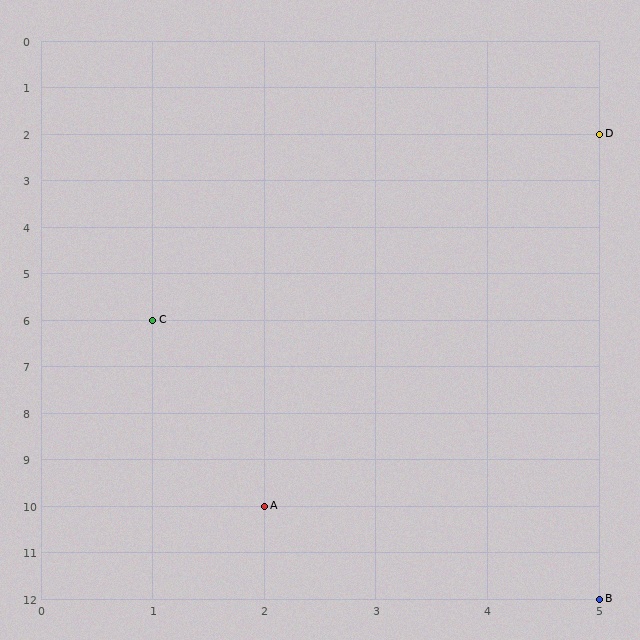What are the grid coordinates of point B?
Point B is at grid coordinates (5, 12).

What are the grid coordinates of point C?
Point C is at grid coordinates (1, 6).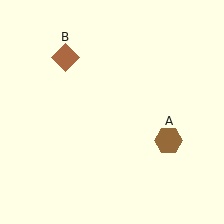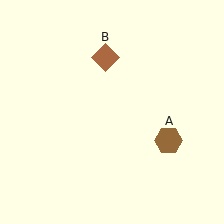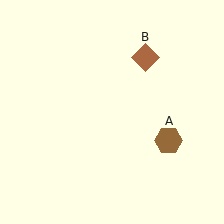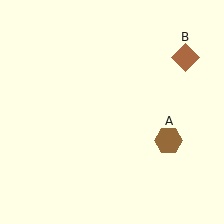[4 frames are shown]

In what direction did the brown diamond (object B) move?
The brown diamond (object B) moved right.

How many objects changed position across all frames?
1 object changed position: brown diamond (object B).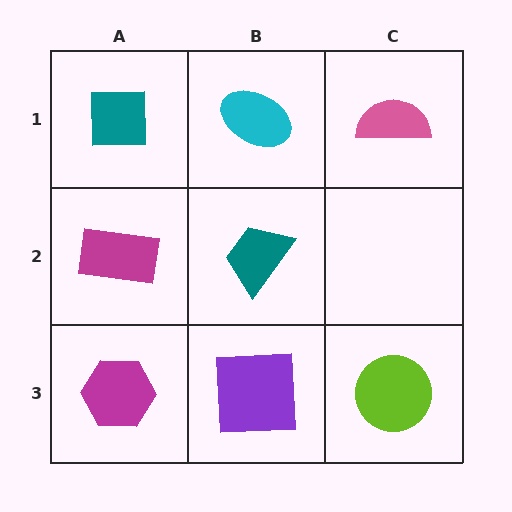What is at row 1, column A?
A teal square.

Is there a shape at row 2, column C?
No, that cell is empty.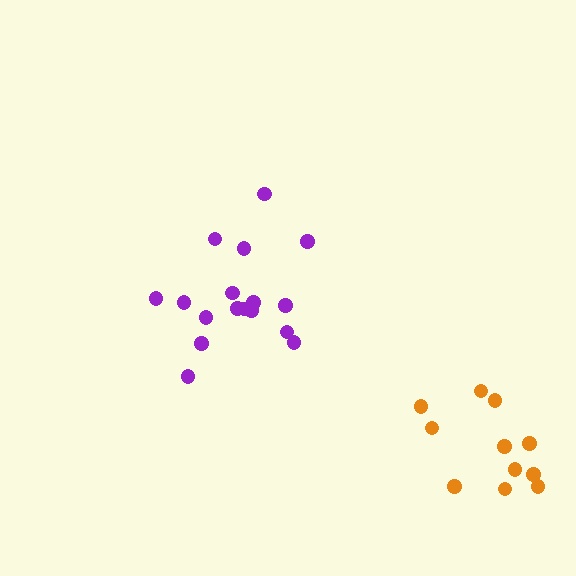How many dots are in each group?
Group 1: 11 dots, Group 2: 17 dots (28 total).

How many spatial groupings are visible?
There are 2 spatial groupings.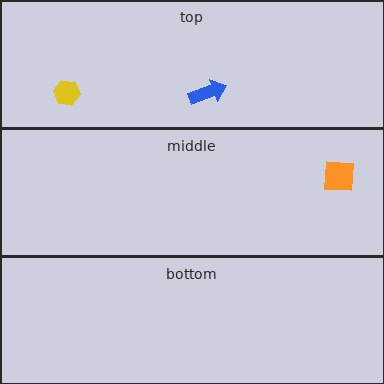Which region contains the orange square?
The middle region.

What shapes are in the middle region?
The orange square.